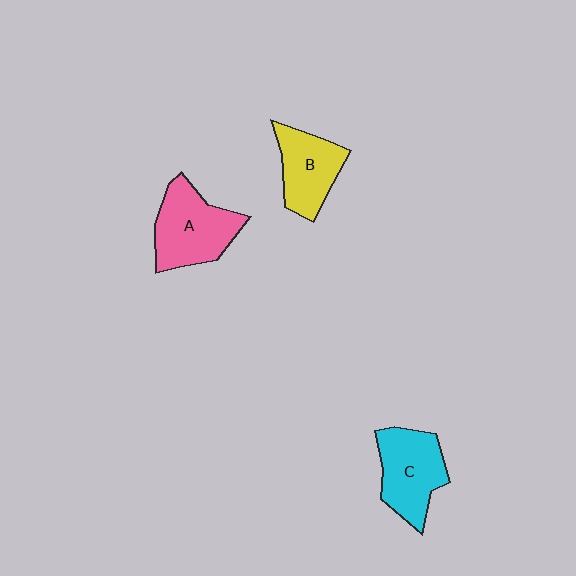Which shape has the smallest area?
Shape B (yellow).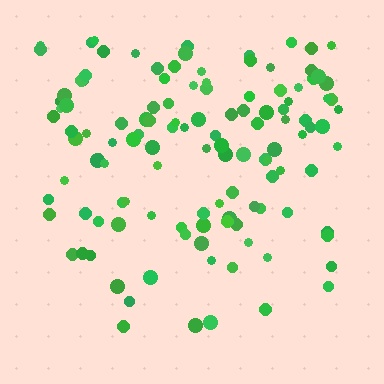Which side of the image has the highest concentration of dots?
The top.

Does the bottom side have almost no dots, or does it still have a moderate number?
Still a moderate number, just noticeably fewer than the top.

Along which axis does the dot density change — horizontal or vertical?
Vertical.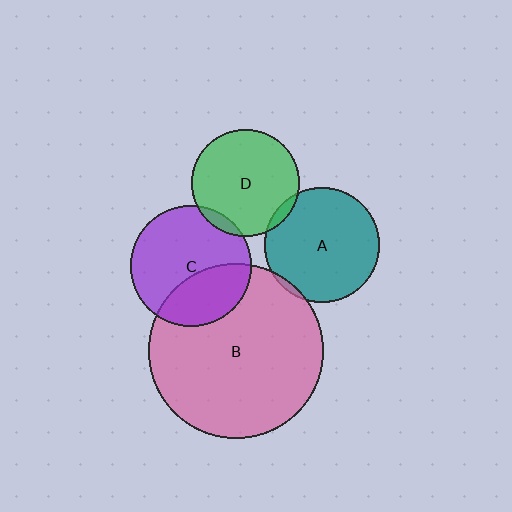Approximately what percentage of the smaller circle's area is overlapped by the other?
Approximately 35%.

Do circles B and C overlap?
Yes.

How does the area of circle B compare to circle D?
Approximately 2.7 times.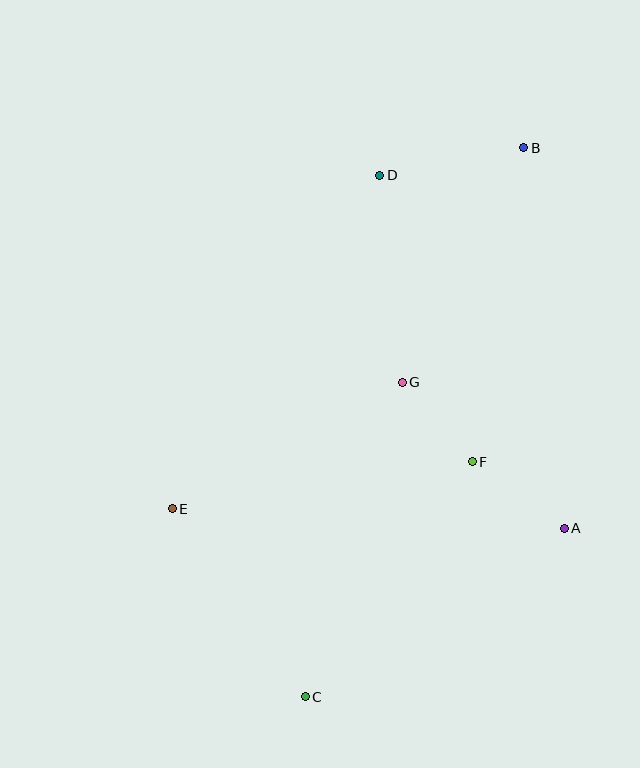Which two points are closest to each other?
Points F and G are closest to each other.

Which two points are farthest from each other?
Points B and C are farthest from each other.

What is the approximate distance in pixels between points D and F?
The distance between D and F is approximately 301 pixels.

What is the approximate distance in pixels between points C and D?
The distance between C and D is approximately 527 pixels.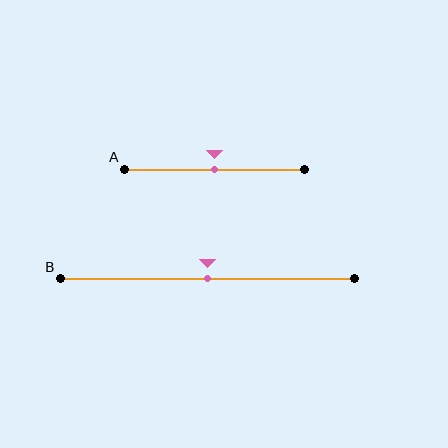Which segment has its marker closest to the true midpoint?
Segment A has its marker closest to the true midpoint.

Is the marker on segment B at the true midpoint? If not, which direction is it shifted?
Yes, the marker on segment B is at the true midpoint.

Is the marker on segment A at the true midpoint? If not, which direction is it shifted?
Yes, the marker on segment A is at the true midpoint.